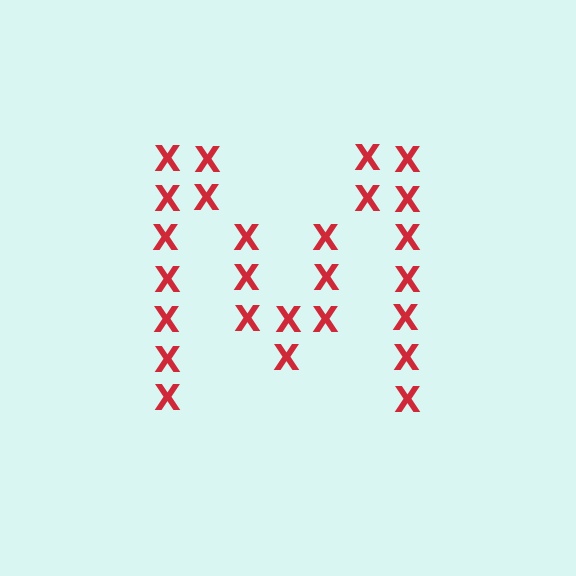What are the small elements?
The small elements are letter X's.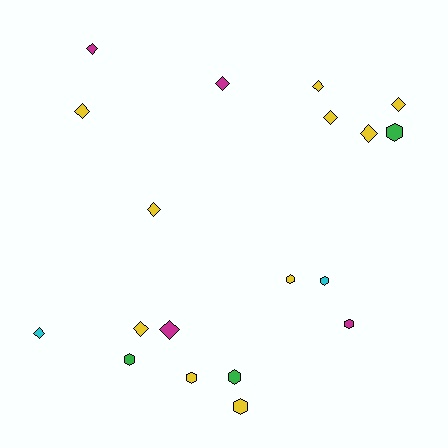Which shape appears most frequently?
Diamond, with 11 objects.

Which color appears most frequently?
Yellow, with 10 objects.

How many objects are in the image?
There are 19 objects.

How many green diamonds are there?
There are no green diamonds.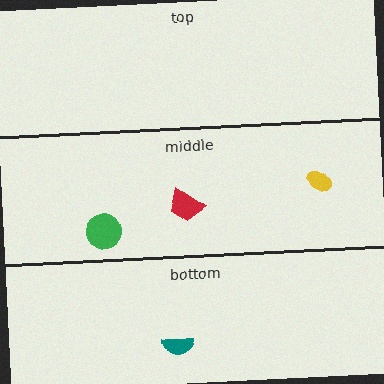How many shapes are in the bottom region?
1.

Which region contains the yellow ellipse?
The middle region.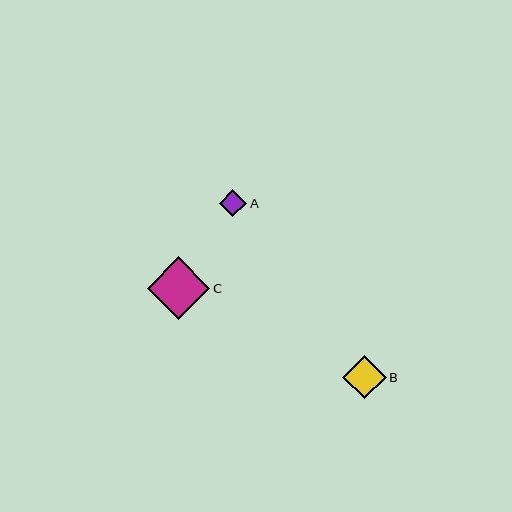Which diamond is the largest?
Diamond C is the largest with a size of approximately 63 pixels.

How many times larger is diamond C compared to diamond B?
Diamond C is approximately 1.4 times the size of diamond B.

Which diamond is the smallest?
Diamond A is the smallest with a size of approximately 27 pixels.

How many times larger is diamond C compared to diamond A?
Diamond C is approximately 2.3 times the size of diamond A.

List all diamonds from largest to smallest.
From largest to smallest: C, B, A.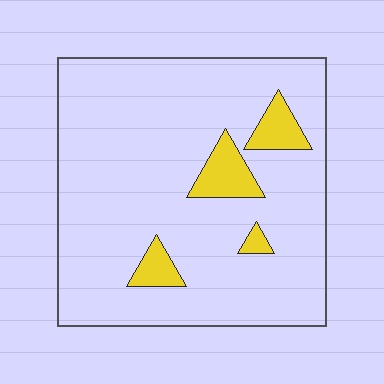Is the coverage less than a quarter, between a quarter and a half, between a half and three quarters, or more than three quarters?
Less than a quarter.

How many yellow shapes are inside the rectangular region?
4.